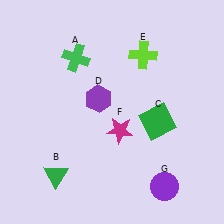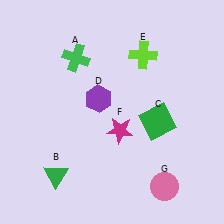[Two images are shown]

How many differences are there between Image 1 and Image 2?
There is 1 difference between the two images.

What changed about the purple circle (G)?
In Image 1, G is purple. In Image 2, it changed to pink.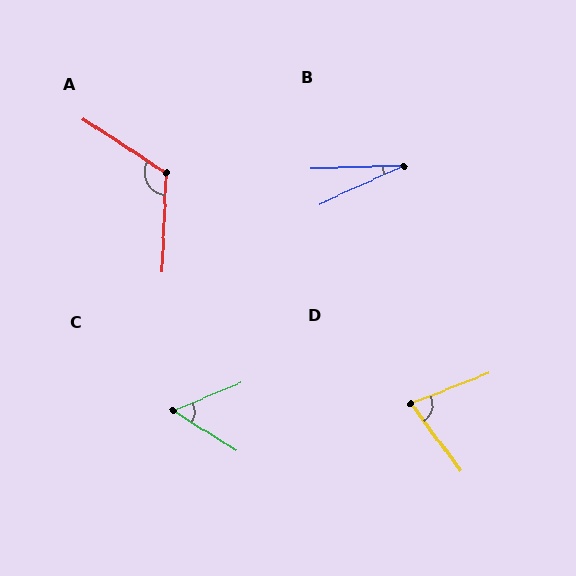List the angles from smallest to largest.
B (23°), C (54°), D (75°), A (121°).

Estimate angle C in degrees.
Approximately 54 degrees.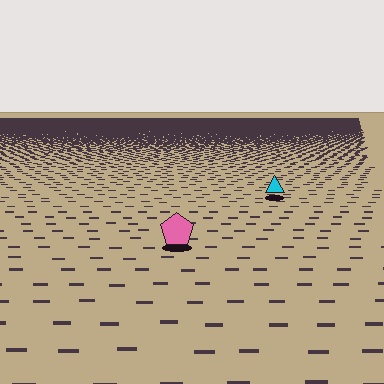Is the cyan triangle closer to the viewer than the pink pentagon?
No. The pink pentagon is closer — you can tell from the texture gradient: the ground texture is coarser near it.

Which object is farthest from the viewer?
The cyan triangle is farthest from the viewer. It appears smaller and the ground texture around it is denser.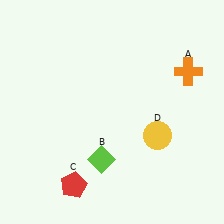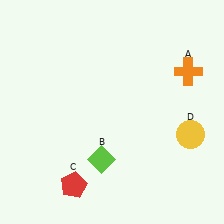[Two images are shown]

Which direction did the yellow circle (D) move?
The yellow circle (D) moved right.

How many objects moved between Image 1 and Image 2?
1 object moved between the two images.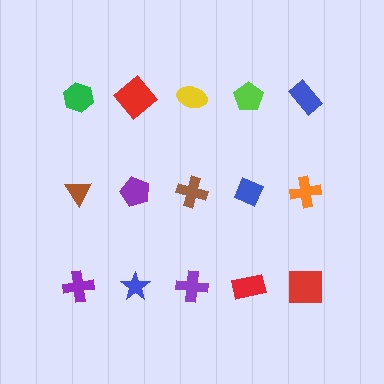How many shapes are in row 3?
5 shapes.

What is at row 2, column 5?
An orange cross.